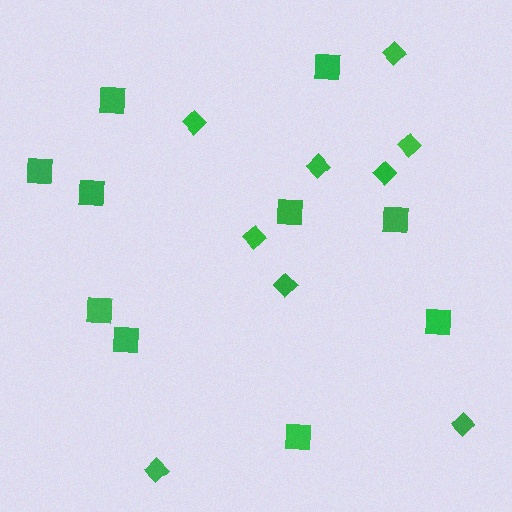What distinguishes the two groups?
There are 2 groups: one group of squares (10) and one group of diamonds (9).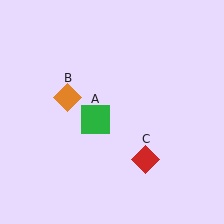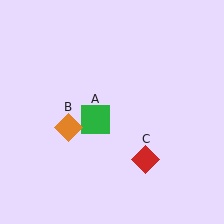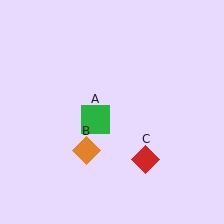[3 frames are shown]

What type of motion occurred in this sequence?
The orange diamond (object B) rotated counterclockwise around the center of the scene.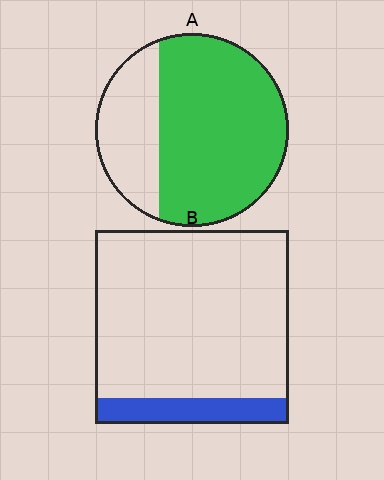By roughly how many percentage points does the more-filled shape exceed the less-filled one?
By roughly 60 percentage points (A over B).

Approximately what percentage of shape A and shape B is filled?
A is approximately 70% and B is approximately 15%.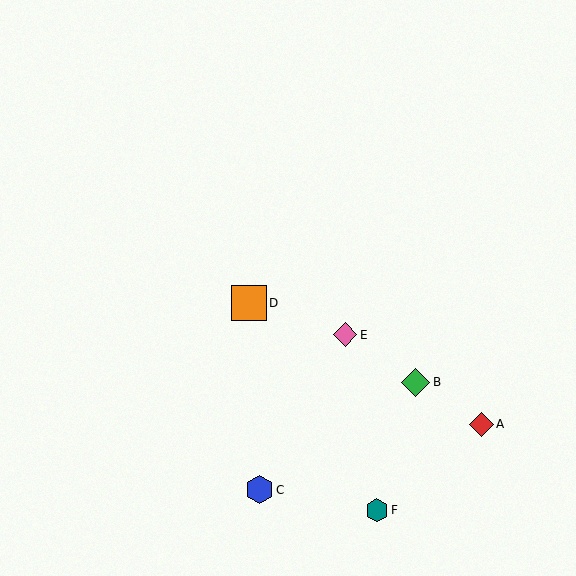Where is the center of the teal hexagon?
The center of the teal hexagon is at (377, 510).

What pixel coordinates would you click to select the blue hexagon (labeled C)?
Click at (260, 490) to select the blue hexagon C.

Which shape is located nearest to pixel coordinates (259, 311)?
The orange square (labeled D) at (249, 303) is nearest to that location.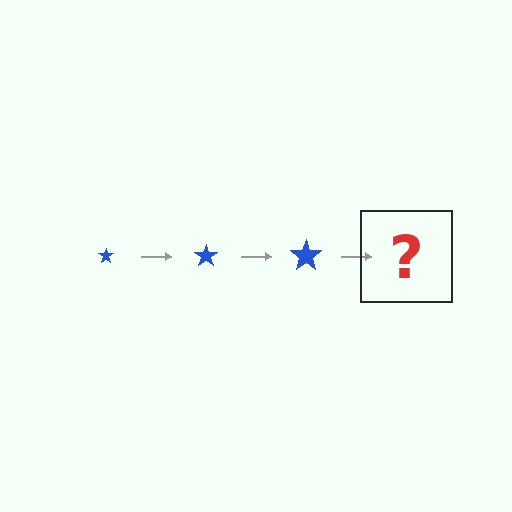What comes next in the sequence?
The next element should be a blue star, larger than the previous one.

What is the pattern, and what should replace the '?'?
The pattern is that the star gets progressively larger each step. The '?' should be a blue star, larger than the previous one.